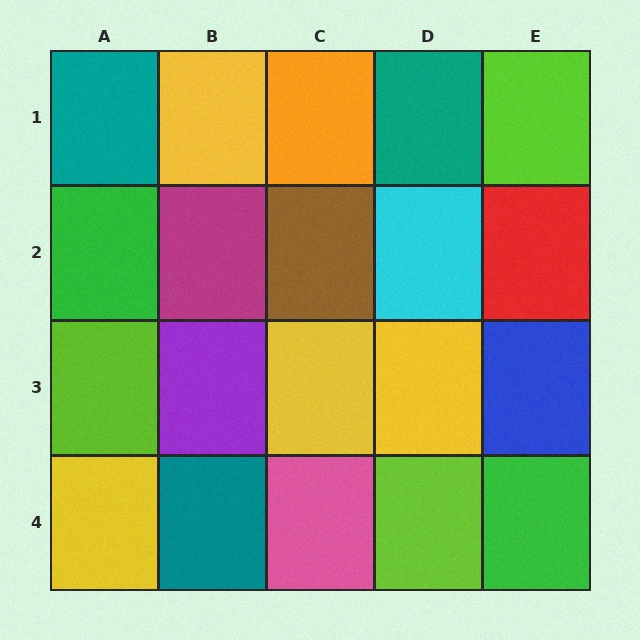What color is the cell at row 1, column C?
Orange.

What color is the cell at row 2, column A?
Green.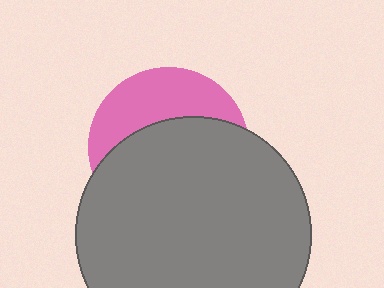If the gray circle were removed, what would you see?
You would see the complete pink circle.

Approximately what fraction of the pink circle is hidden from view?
Roughly 64% of the pink circle is hidden behind the gray circle.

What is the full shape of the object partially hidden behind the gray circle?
The partially hidden object is a pink circle.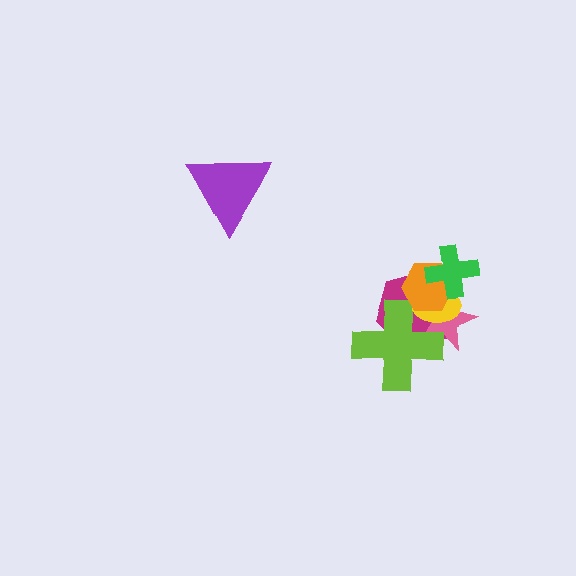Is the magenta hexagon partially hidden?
Yes, it is partially covered by another shape.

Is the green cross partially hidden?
No, no other shape covers it.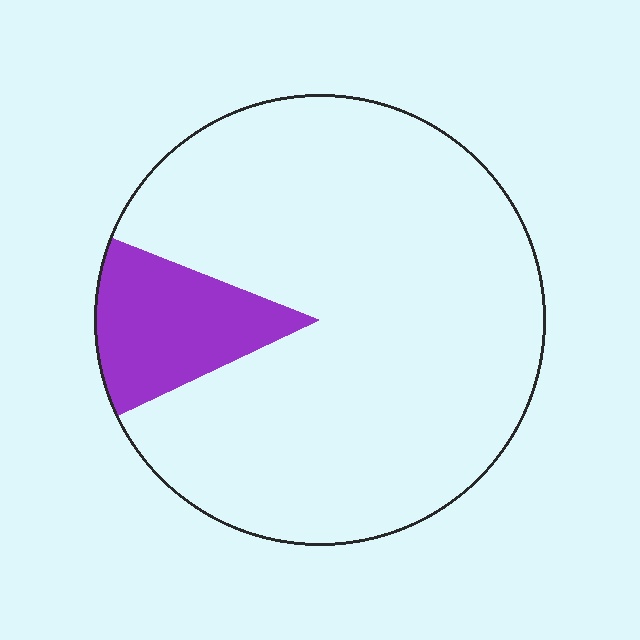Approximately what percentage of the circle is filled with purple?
Approximately 15%.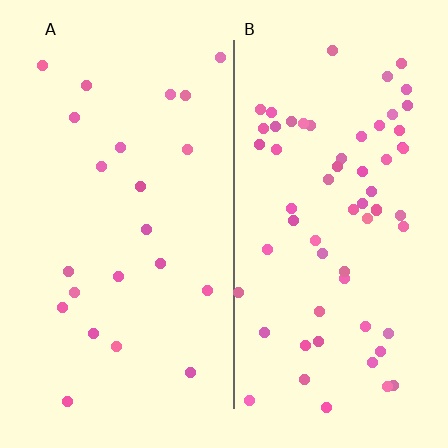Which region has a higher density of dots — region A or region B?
B (the right).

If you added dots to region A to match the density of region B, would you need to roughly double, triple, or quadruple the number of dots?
Approximately triple.